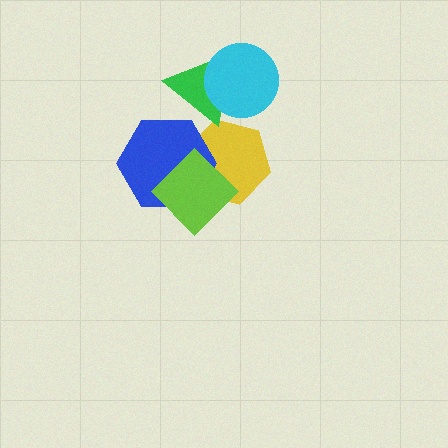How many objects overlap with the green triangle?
1 object overlaps with the green triangle.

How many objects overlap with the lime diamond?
2 objects overlap with the lime diamond.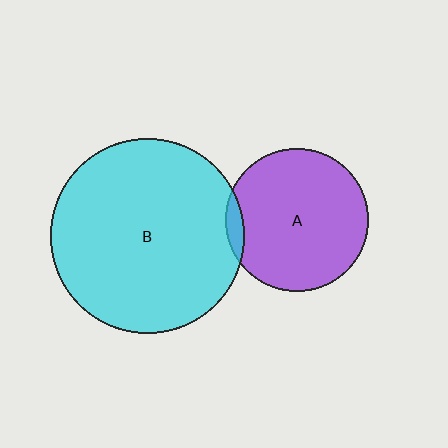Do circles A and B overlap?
Yes.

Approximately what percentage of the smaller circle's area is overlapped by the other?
Approximately 5%.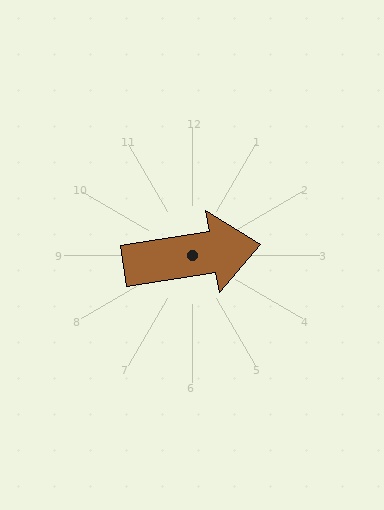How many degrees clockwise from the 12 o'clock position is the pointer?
Approximately 81 degrees.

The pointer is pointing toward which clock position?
Roughly 3 o'clock.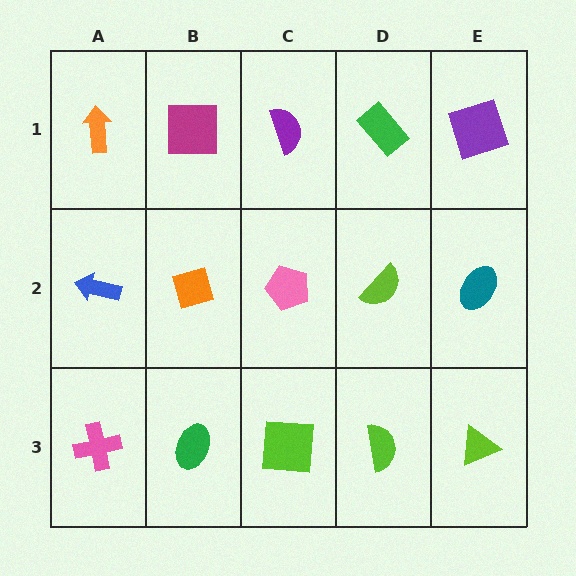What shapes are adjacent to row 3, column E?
A teal ellipse (row 2, column E), a lime semicircle (row 3, column D).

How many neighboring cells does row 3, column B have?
3.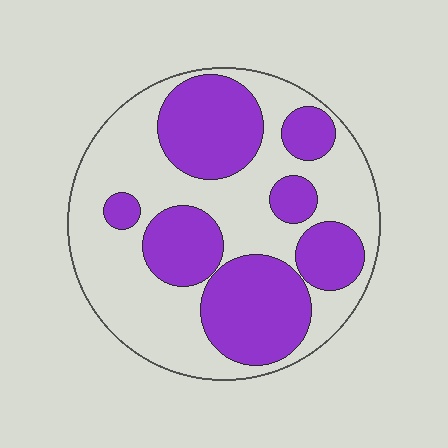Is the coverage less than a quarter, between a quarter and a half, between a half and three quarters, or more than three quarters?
Between a quarter and a half.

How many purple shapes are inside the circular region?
7.